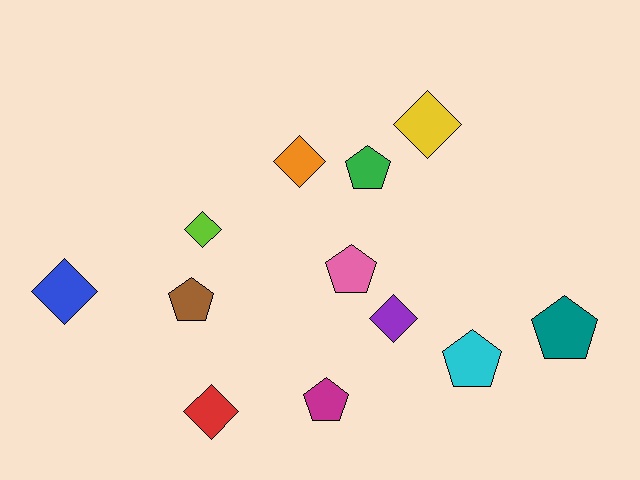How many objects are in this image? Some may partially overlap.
There are 12 objects.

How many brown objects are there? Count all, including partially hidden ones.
There is 1 brown object.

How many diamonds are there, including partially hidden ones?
There are 6 diamonds.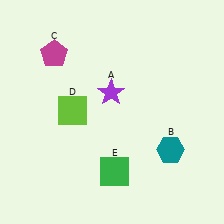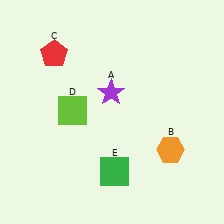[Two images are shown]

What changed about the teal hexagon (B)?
In Image 1, B is teal. In Image 2, it changed to orange.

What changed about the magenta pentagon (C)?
In Image 1, C is magenta. In Image 2, it changed to red.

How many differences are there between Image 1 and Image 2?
There are 2 differences between the two images.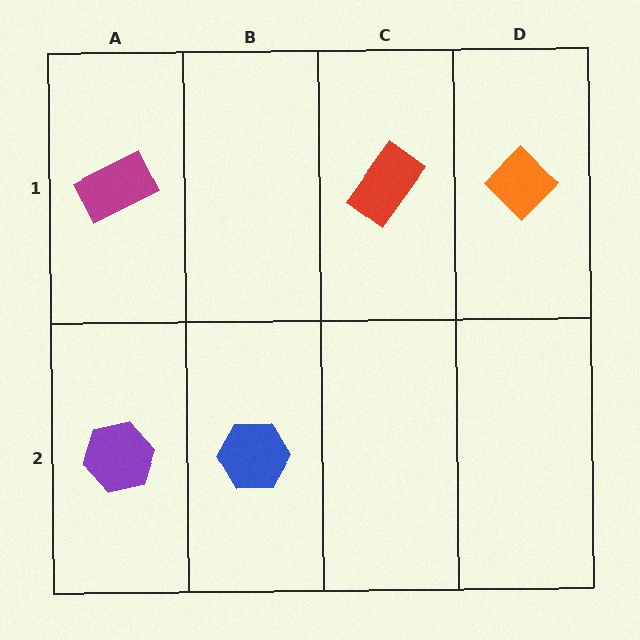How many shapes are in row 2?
2 shapes.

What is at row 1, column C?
A red rectangle.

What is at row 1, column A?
A magenta rectangle.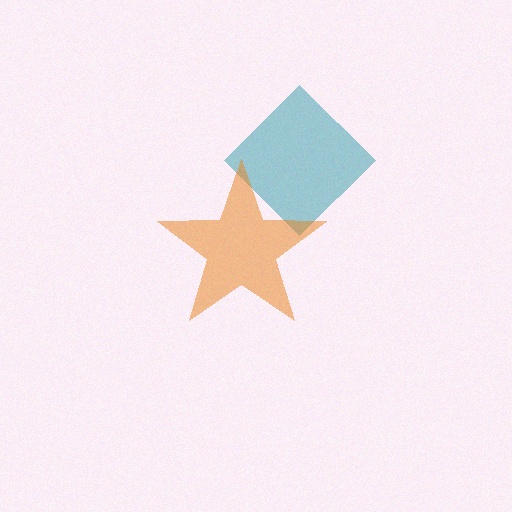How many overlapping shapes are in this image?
There are 2 overlapping shapes in the image.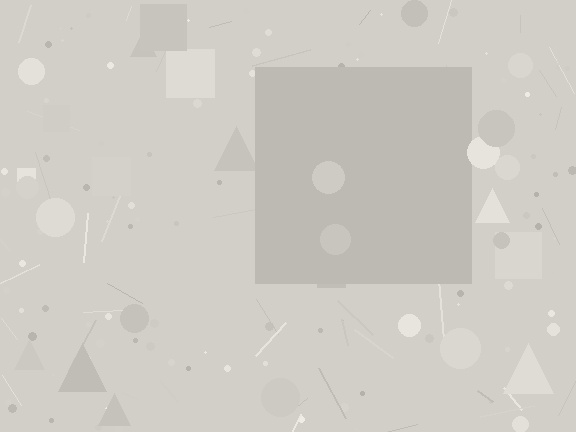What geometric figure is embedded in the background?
A square is embedded in the background.